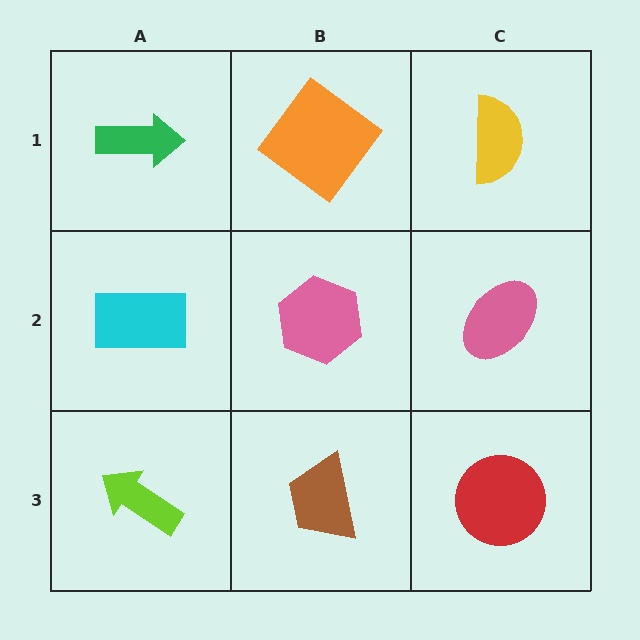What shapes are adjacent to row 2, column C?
A yellow semicircle (row 1, column C), a red circle (row 3, column C), a pink hexagon (row 2, column B).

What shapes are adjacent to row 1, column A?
A cyan rectangle (row 2, column A), an orange diamond (row 1, column B).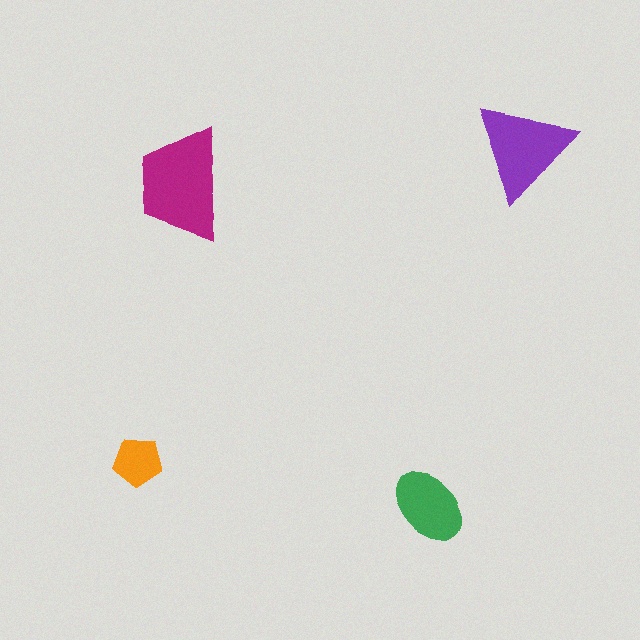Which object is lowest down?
The green ellipse is bottommost.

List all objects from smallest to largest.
The orange pentagon, the green ellipse, the purple triangle, the magenta trapezoid.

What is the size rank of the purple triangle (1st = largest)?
2nd.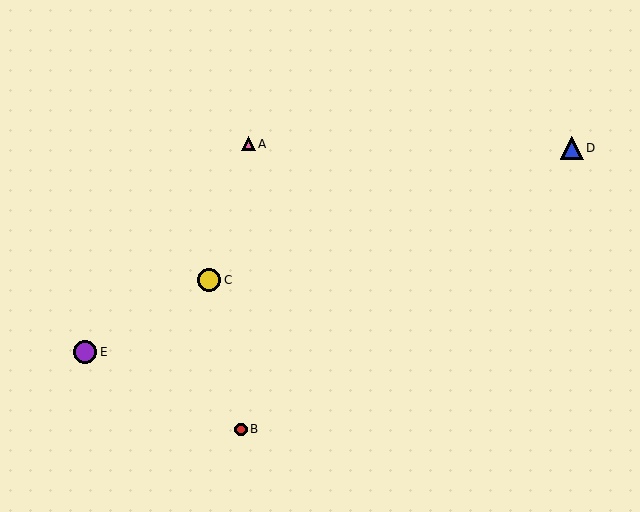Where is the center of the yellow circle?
The center of the yellow circle is at (209, 280).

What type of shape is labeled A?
Shape A is a pink triangle.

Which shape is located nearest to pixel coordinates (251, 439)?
The red circle (labeled B) at (241, 429) is nearest to that location.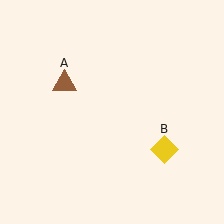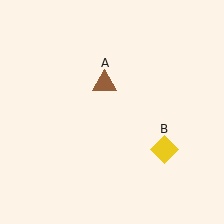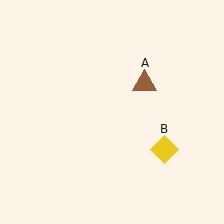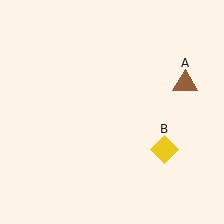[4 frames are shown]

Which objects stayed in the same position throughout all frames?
Yellow diamond (object B) remained stationary.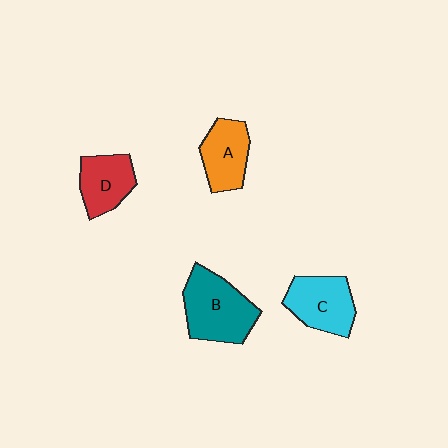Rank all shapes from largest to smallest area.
From largest to smallest: B (teal), C (cyan), A (orange), D (red).